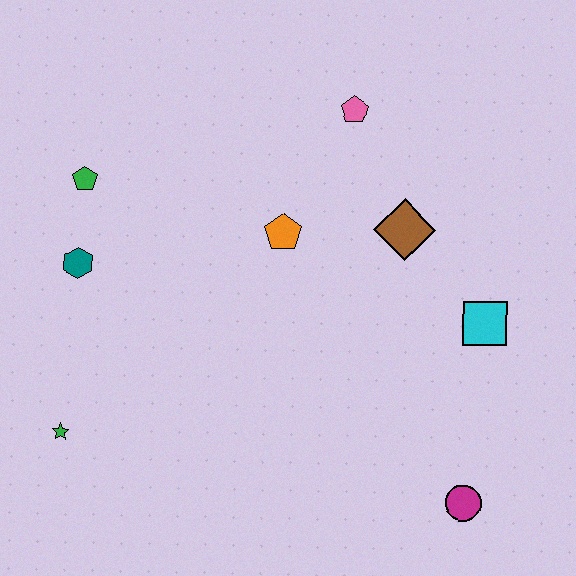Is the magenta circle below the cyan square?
Yes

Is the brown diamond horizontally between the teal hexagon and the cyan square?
Yes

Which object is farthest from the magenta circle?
The green pentagon is farthest from the magenta circle.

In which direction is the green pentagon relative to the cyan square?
The green pentagon is to the left of the cyan square.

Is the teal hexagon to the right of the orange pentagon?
No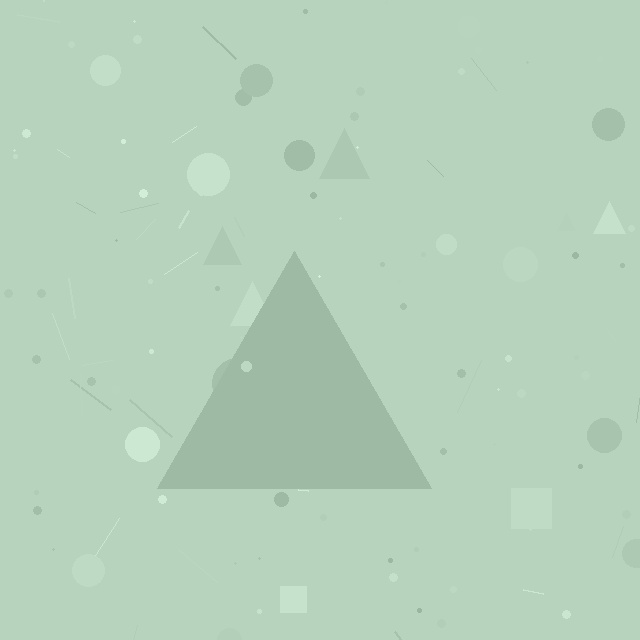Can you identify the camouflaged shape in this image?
The camouflaged shape is a triangle.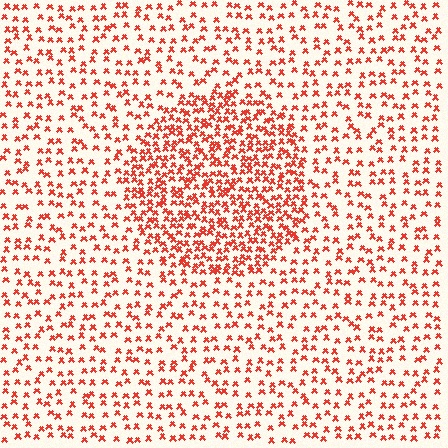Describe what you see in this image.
The image contains small red elements arranged at two different densities. A circle-shaped region is visible where the elements are more densely packed than the surrounding area.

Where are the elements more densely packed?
The elements are more densely packed inside the circle boundary.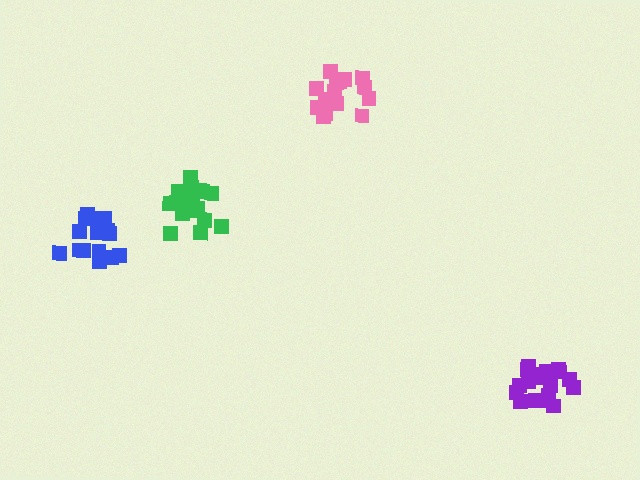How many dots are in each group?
Group 1: 15 dots, Group 2: 20 dots, Group 3: 20 dots, Group 4: 17 dots (72 total).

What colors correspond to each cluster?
The clusters are colored: pink, purple, green, blue.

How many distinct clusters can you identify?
There are 4 distinct clusters.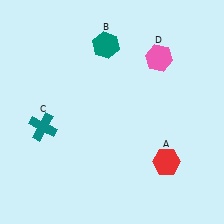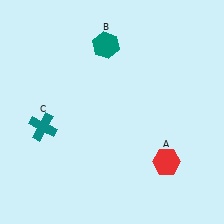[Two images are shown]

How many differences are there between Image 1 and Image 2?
There is 1 difference between the two images.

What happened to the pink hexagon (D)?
The pink hexagon (D) was removed in Image 2. It was in the top-right area of Image 1.